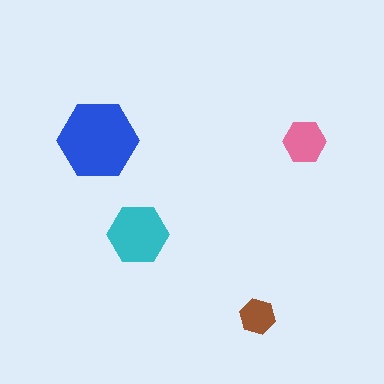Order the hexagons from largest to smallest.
the blue one, the cyan one, the pink one, the brown one.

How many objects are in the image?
There are 4 objects in the image.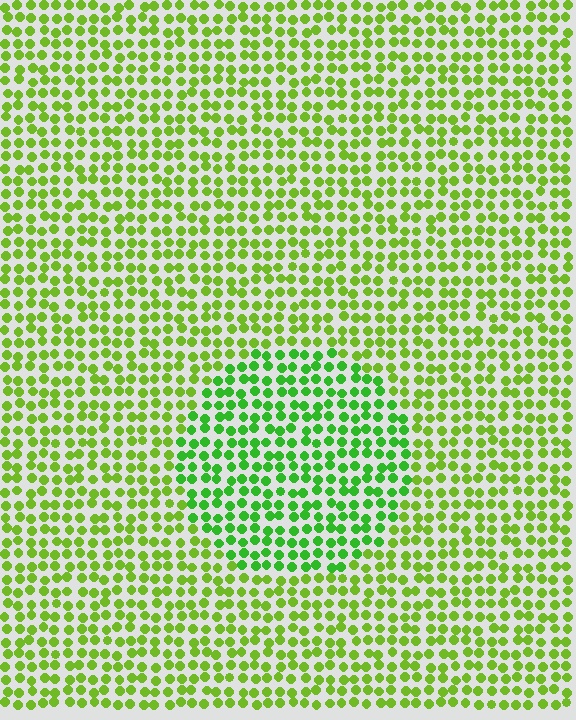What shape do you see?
I see a circle.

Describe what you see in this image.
The image is filled with small lime elements in a uniform arrangement. A circle-shaped region is visible where the elements are tinted to a slightly different hue, forming a subtle color boundary.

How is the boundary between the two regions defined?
The boundary is defined purely by a slight shift in hue (about 27 degrees). Spacing, size, and orientation are identical on both sides.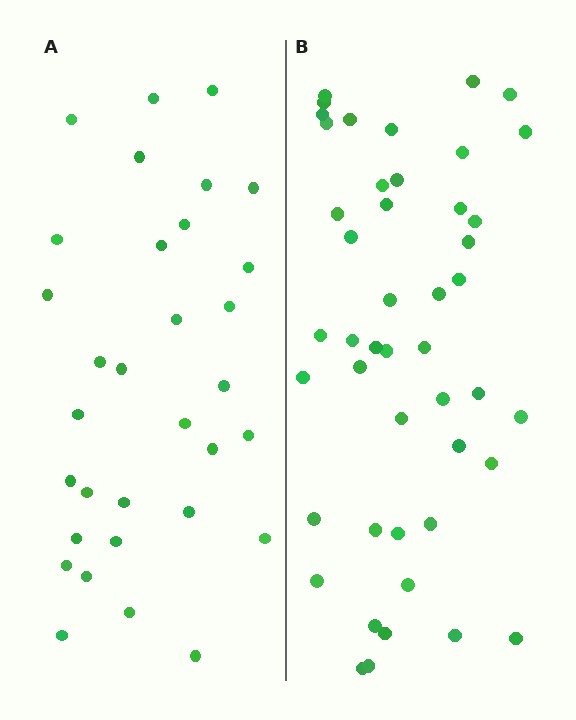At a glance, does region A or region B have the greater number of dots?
Region B (the right region) has more dots.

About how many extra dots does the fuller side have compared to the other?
Region B has approximately 15 more dots than region A.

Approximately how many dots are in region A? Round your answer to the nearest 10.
About 30 dots. (The exact count is 32, which rounds to 30.)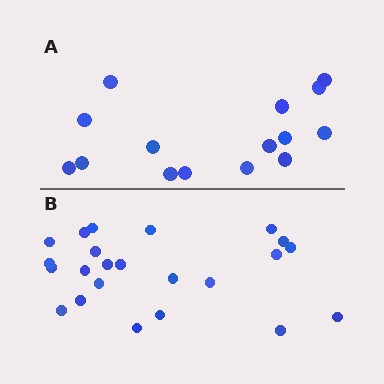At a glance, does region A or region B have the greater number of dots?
Region B (the bottom region) has more dots.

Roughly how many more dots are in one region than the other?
Region B has roughly 8 or so more dots than region A.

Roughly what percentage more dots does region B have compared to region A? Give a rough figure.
About 55% more.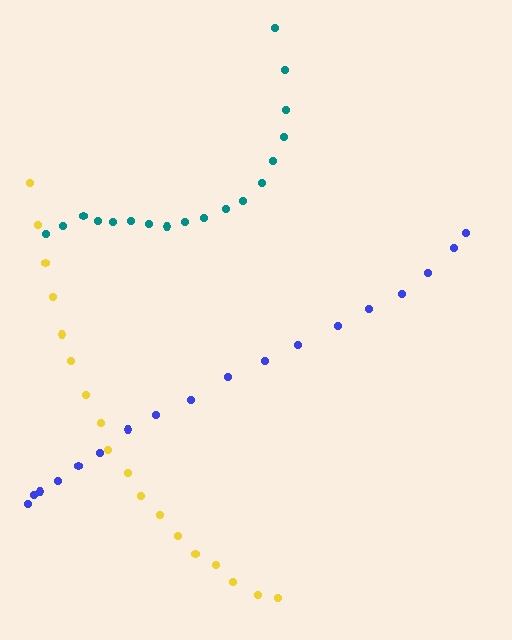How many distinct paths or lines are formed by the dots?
There are 3 distinct paths.